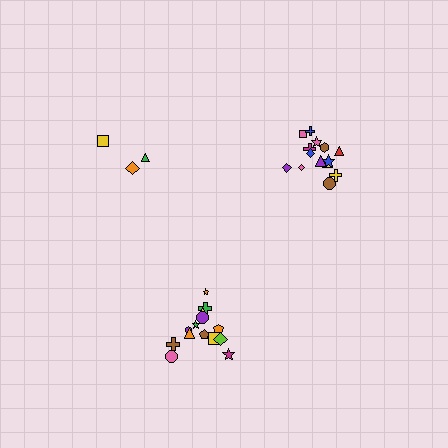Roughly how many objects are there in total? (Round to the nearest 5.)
Roughly 35 objects in total.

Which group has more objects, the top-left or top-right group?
The top-right group.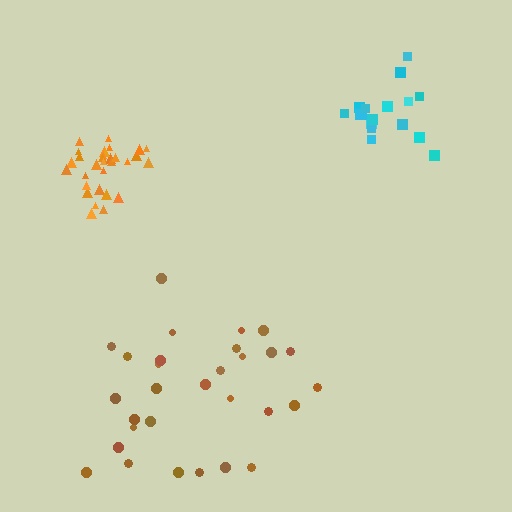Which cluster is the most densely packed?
Orange.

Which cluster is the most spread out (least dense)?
Brown.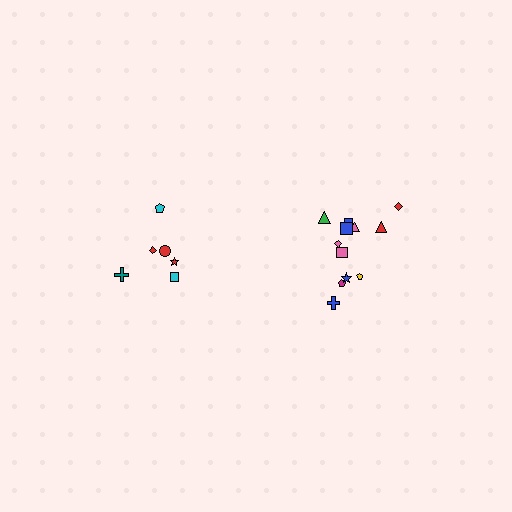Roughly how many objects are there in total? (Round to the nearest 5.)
Roughly 20 objects in total.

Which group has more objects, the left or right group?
The right group.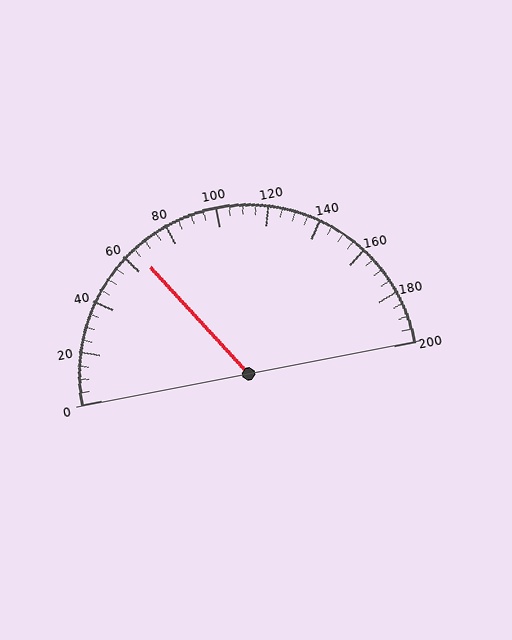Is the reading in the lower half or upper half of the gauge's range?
The reading is in the lower half of the range (0 to 200).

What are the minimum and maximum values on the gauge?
The gauge ranges from 0 to 200.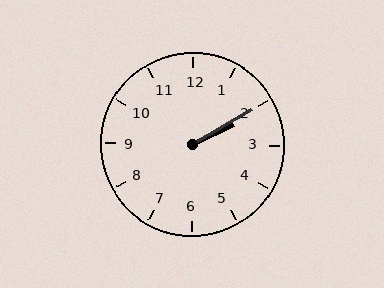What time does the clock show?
2:10.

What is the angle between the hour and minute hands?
Approximately 5 degrees.